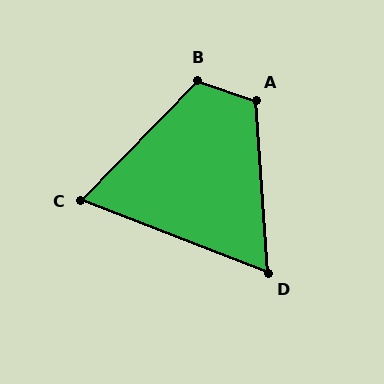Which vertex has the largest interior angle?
B, at approximately 115 degrees.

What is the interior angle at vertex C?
Approximately 67 degrees (acute).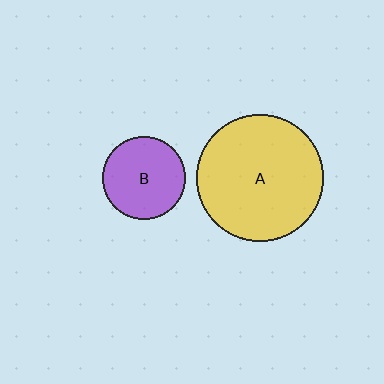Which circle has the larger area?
Circle A (yellow).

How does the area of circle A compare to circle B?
Approximately 2.3 times.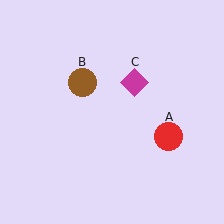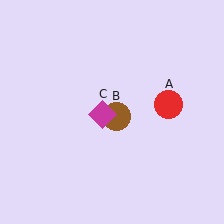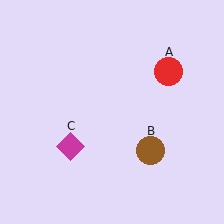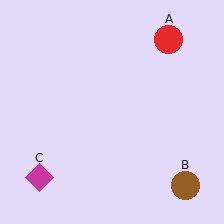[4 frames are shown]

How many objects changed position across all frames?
3 objects changed position: red circle (object A), brown circle (object B), magenta diamond (object C).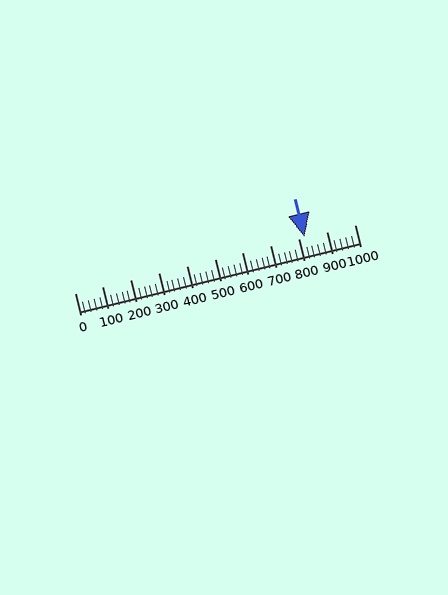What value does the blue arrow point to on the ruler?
The blue arrow points to approximately 821.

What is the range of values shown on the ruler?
The ruler shows values from 0 to 1000.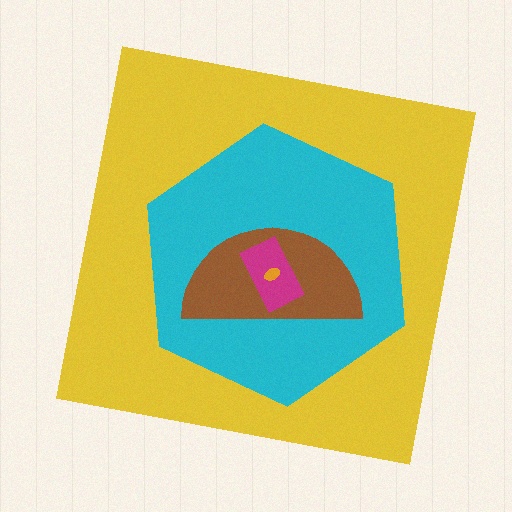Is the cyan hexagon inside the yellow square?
Yes.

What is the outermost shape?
The yellow square.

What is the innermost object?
The orange ellipse.